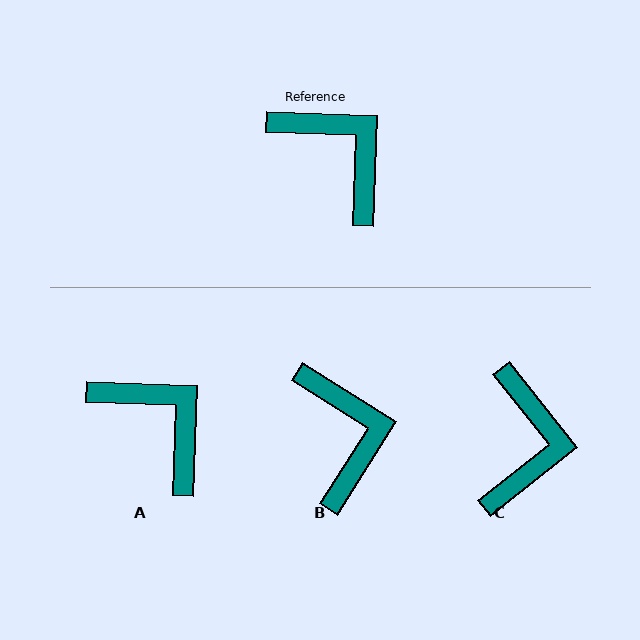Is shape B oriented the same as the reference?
No, it is off by about 30 degrees.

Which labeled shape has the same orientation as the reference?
A.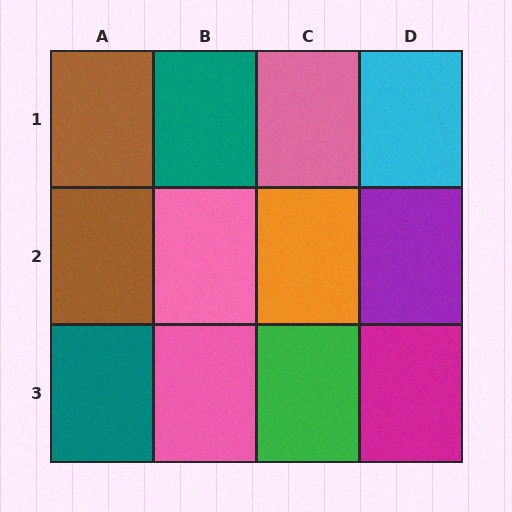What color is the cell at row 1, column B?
Teal.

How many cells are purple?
1 cell is purple.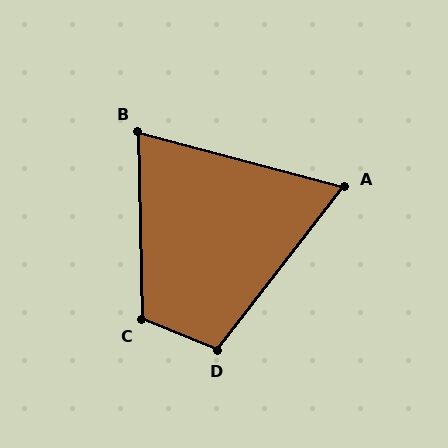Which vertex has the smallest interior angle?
A, at approximately 67 degrees.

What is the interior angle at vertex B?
Approximately 74 degrees (acute).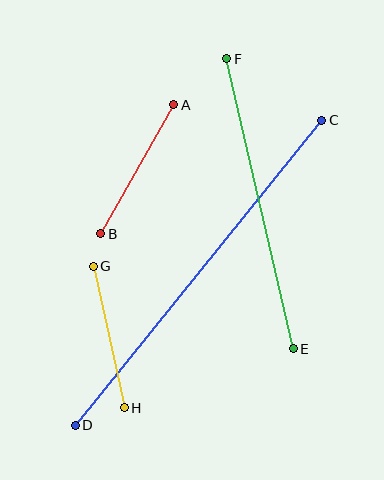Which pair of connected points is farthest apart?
Points C and D are farthest apart.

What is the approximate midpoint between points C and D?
The midpoint is at approximately (198, 273) pixels.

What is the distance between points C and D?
The distance is approximately 392 pixels.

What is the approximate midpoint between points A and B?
The midpoint is at approximately (137, 169) pixels.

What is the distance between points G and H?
The distance is approximately 145 pixels.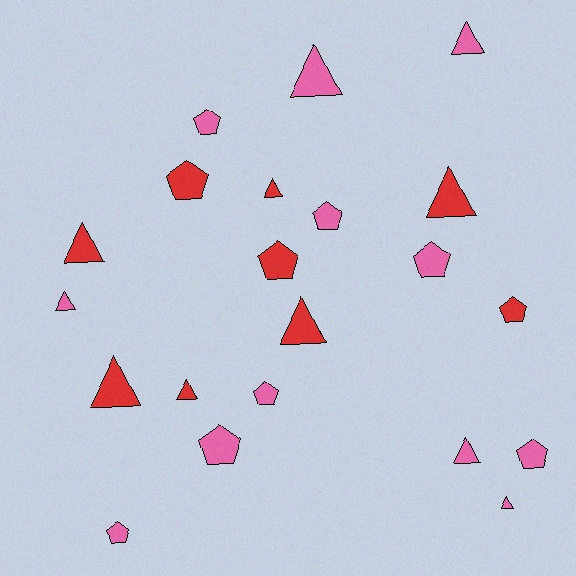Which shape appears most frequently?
Triangle, with 11 objects.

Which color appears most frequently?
Pink, with 12 objects.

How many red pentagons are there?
There are 3 red pentagons.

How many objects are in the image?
There are 21 objects.